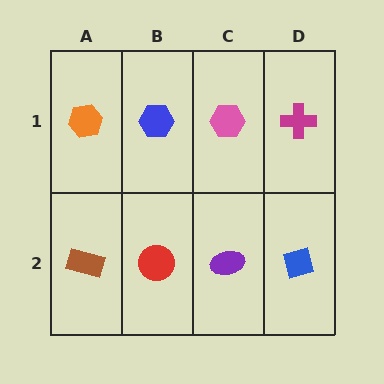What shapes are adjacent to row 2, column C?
A pink hexagon (row 1, column C), a red circle (row 2, column B), a blue diamond (row 2, column D).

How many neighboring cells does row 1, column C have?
3.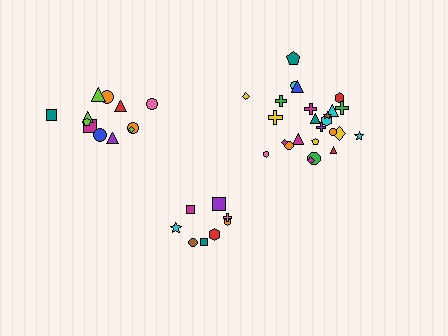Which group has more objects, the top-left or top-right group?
The top-right group.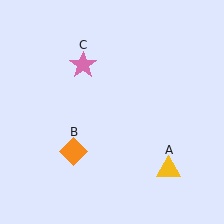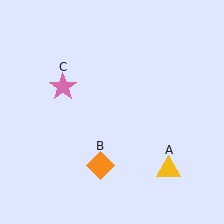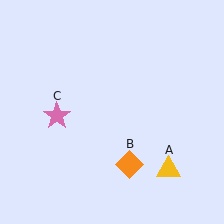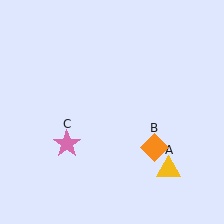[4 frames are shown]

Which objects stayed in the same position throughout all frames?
Yellow triangle (object A) remained stationary.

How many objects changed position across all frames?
2 objects changed position: orange diamond (object B), pink star (object C).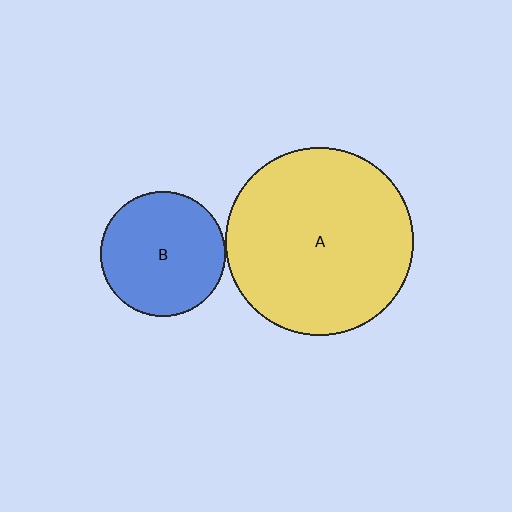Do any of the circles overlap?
No, none of the circles overlap.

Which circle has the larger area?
Circle A (yellow).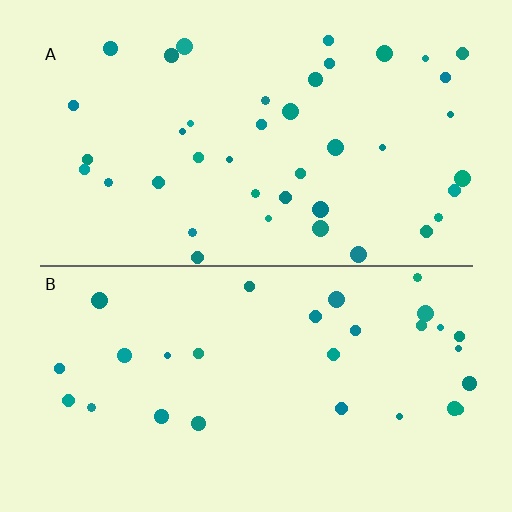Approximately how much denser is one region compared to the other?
Approximately 1.4× — region A over region B.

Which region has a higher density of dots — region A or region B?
A (the top).